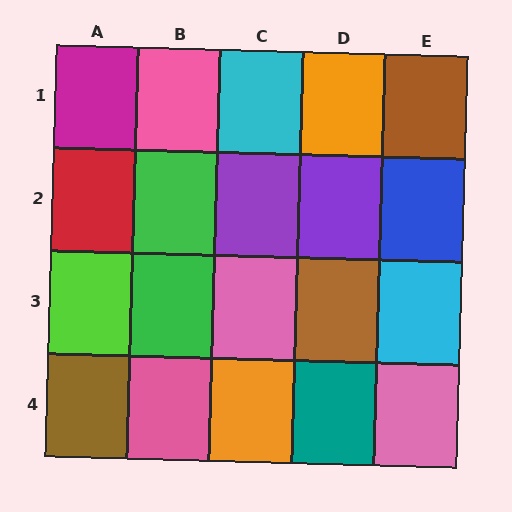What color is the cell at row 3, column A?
Lime.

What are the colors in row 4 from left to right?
Brown, pink, orange, teal, pink.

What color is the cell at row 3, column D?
Brown.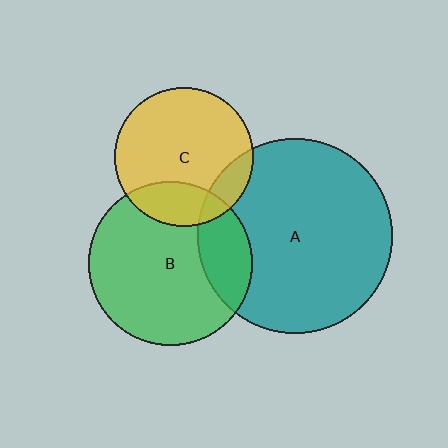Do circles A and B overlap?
Yes.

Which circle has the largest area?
Circle A (teal).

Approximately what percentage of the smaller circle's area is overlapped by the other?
Approximately 20%.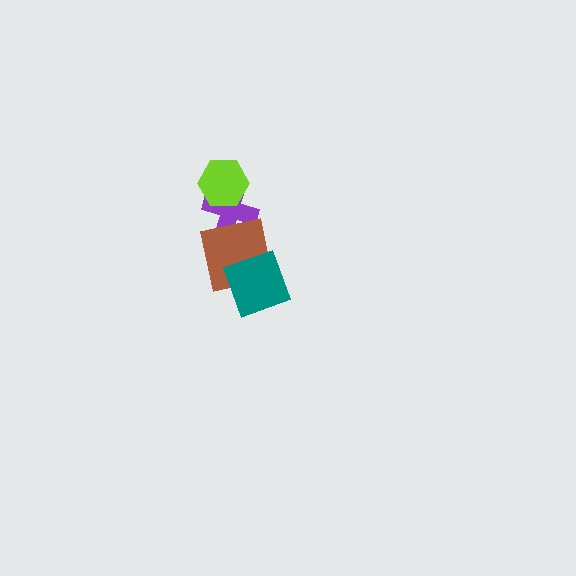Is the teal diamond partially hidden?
No, no other shape covers it.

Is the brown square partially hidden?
Yes, it is partially covered by another shape.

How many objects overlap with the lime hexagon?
1 object overlaps with the lime hexagon.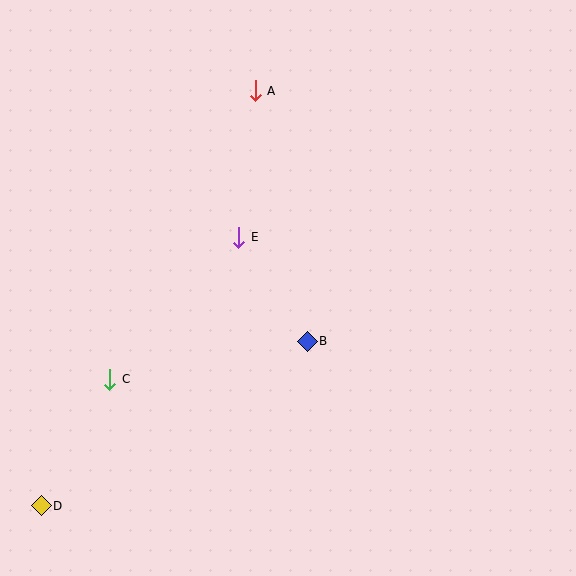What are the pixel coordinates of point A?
Point A is at (255, 91).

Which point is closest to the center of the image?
Point B at (307, 341) is closest to the center.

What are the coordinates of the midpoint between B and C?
The midpoint between B and C is at (209, 360).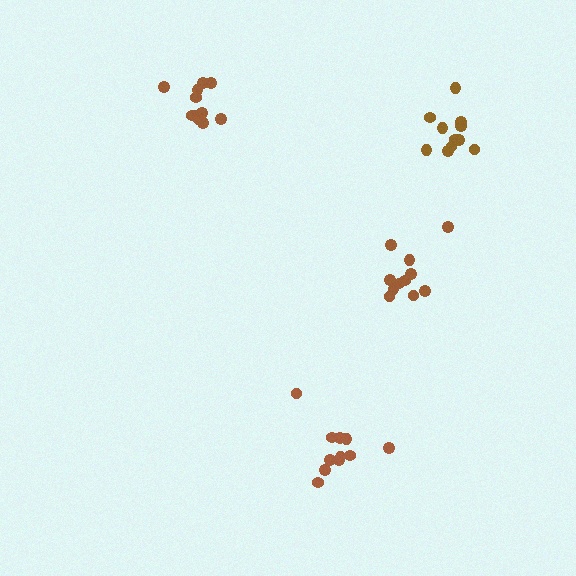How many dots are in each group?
Group 1: 11 dots, Group 2: 11 dots, Group 3: 11 dots, Group 4: 11 dots (44 total).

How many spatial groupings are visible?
There are 4 spatial groupings.